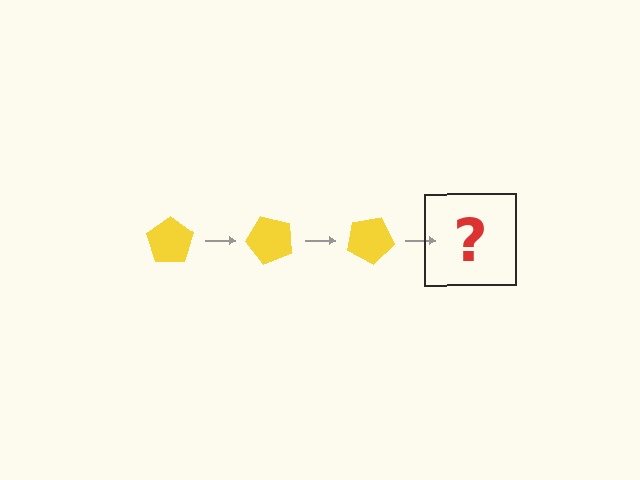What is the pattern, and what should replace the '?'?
The pattern is that the pentagon rotates 50 degrees each step. The '?' should be a yellow pentagon rotated 150 degrees.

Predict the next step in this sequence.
The next step is a yellow pentagon rotated 150 degrees.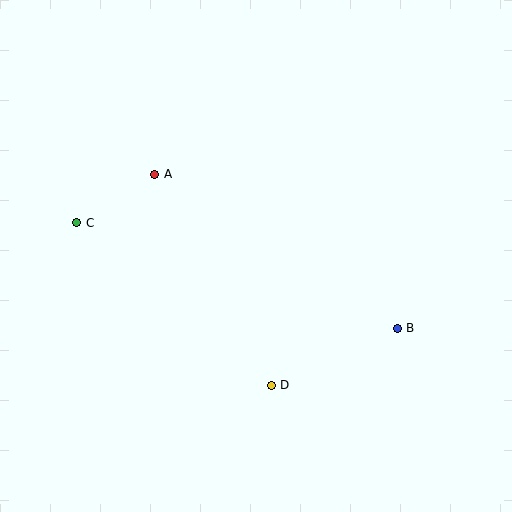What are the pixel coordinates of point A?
Point A is at (155, 174).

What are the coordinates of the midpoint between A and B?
The midpoint between A and B is at (276, 251).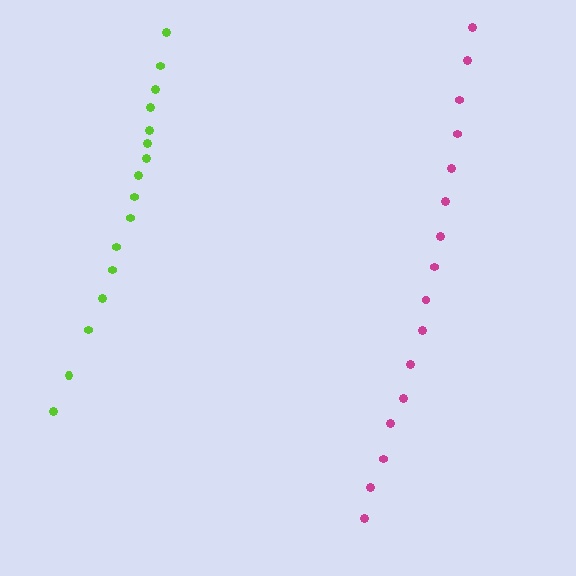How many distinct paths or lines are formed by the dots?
There are 2 distinct paths.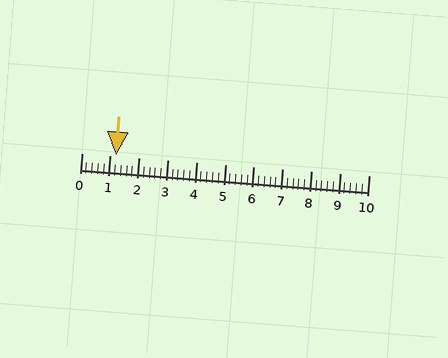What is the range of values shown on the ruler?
The ruler shows values from 0 to 10.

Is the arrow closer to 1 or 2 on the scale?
The arrow is closer to 1.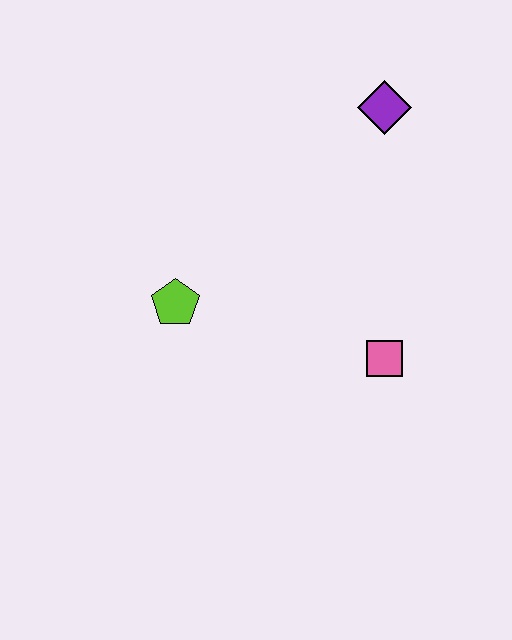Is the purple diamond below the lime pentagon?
No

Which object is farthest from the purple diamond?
The lime pentagon is farthest from the purple diamond.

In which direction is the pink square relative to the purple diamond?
The pink square is below the purple diamond.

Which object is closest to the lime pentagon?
The pink square is closest to the lime pentagon.